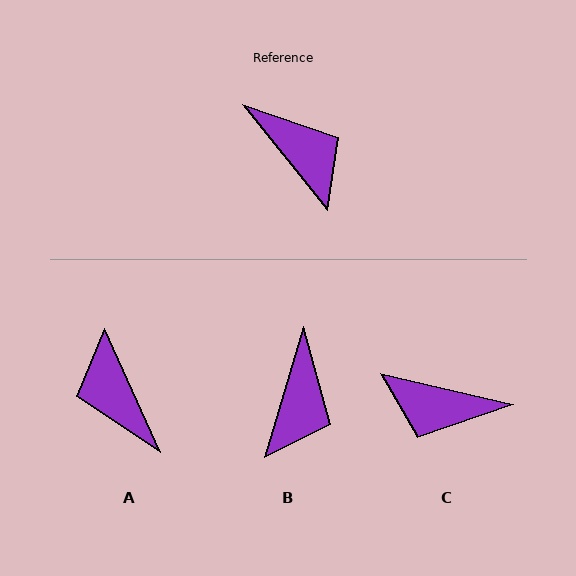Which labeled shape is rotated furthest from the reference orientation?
A, about 166 degrees away.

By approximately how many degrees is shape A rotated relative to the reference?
Approximately 166 degrees counter-clockwise.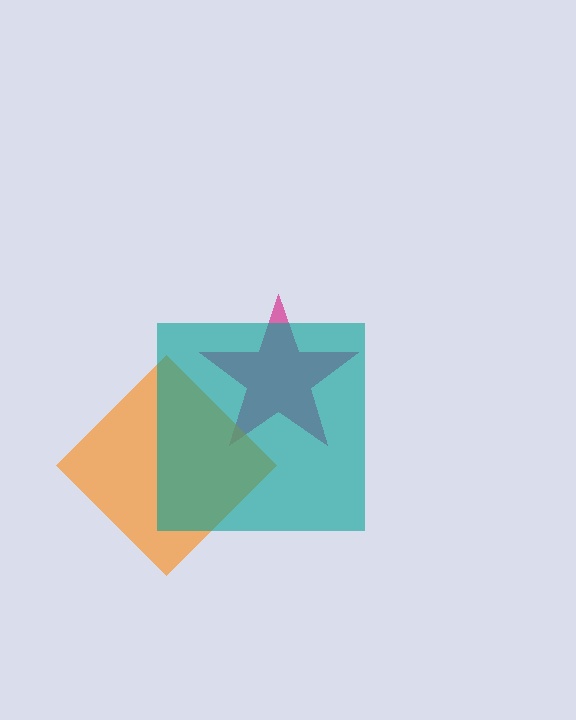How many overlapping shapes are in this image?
There are 3 overlapping shapes in the image.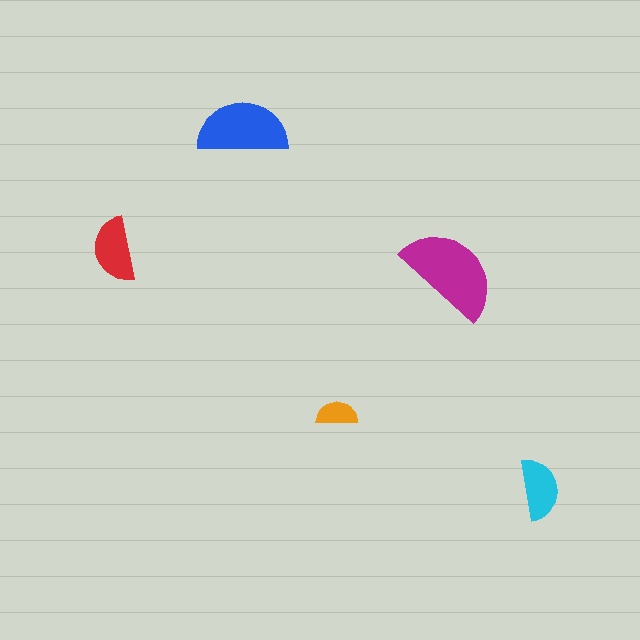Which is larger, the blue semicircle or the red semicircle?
The blue one.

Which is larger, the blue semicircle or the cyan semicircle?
The blue one.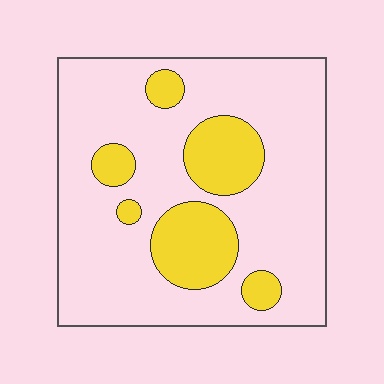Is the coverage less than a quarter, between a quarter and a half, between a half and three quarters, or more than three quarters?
Less than a quarter.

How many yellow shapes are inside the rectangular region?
6.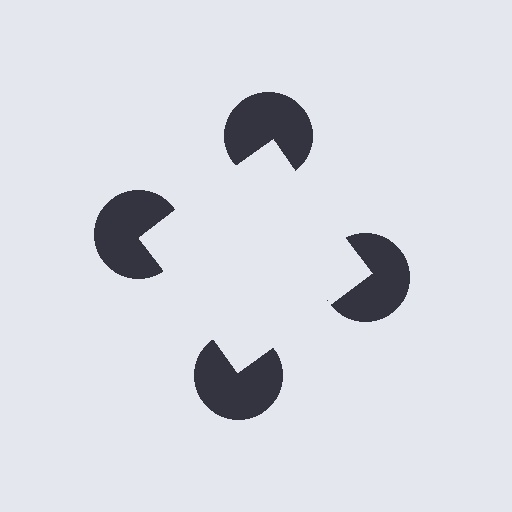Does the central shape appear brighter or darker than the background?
It typically appears slightly brighter than the background, even though no actual brightness change is drawn.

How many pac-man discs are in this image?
There are 4 — one at each vertex of the illusory square.